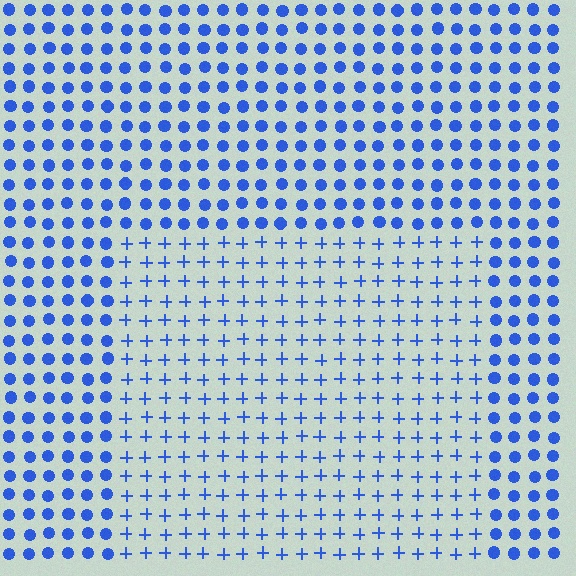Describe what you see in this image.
The image is filled with small blue elements arranged in a uniform grid. A rectangle-shaped region contains plus signs, while the surrounding area contains circles. The boundary is defined purely by the change in element shape.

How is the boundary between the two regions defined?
The boundary is defined by a change in element shape: plus signs inside vs. circles outside. All elements share the same color and spacing.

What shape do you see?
I see a rectangle.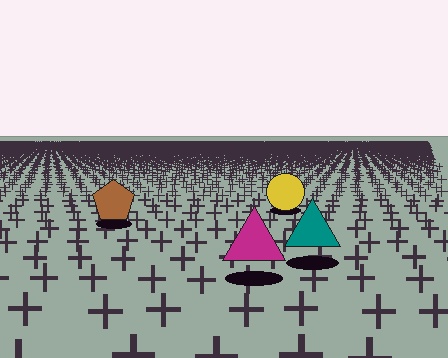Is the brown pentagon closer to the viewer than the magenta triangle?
No. The magenta triangle is closer — you can tell from the texture gradient: the ground texture is coarser near it.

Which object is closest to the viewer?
The magenta triangle is closest. The texture marks near it are larger and more spread out.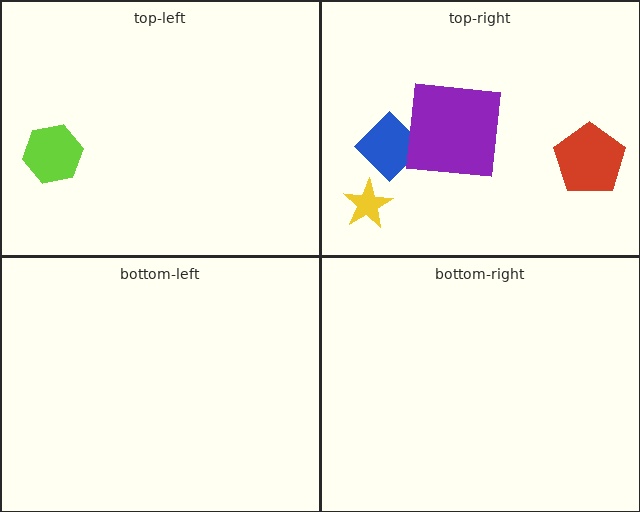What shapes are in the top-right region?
The yellow star, the red pentagon, the blue diamond, the purple square.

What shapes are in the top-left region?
The lime hexagon.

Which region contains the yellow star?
The top-right region.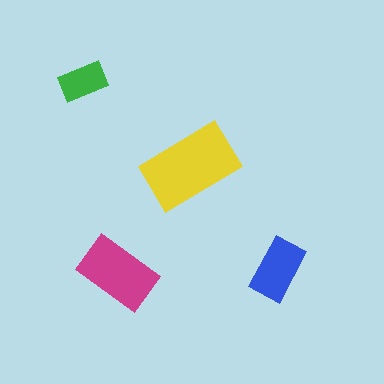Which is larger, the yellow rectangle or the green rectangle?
The yellow one.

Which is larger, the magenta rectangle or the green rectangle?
The magenta one.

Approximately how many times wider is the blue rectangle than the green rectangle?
About 1.5 times wider.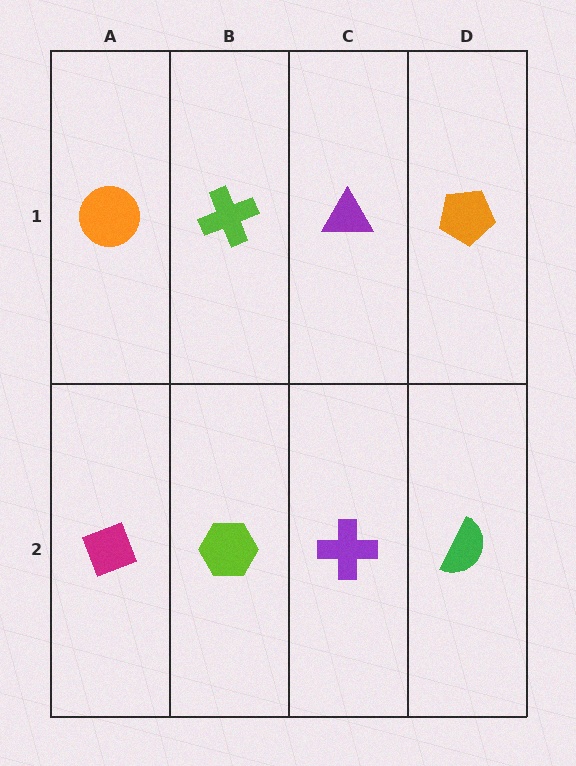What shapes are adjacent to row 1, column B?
A lime hexagon (row 2, column B), an orange circle (row 1, column A), a purple triangle (row 1, column C).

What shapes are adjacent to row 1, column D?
A green semicircle (row 2, column D), a purple triangle (row 1, column C).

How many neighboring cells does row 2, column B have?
3.